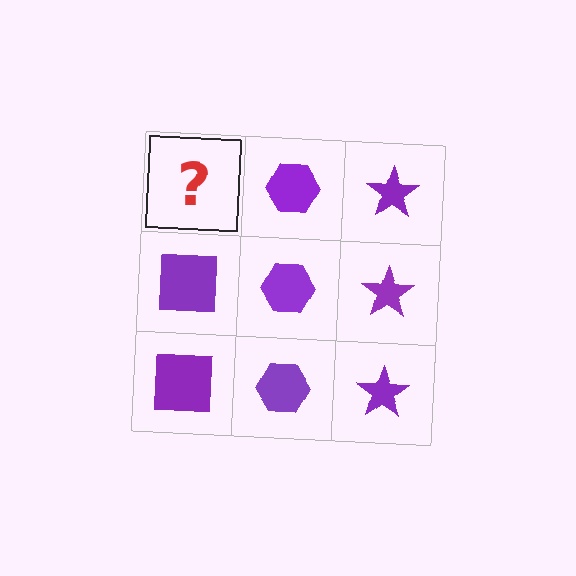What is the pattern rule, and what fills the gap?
The rule is that each column has a consistent shape. The gap should be filled with a purple square.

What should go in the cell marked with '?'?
The missing cell should contain a purple square.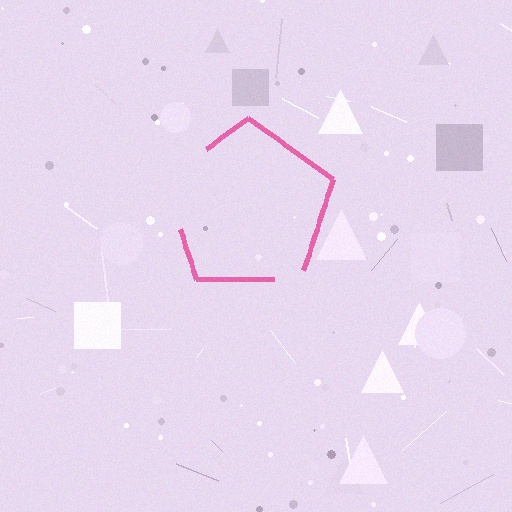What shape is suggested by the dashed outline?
The dashed outline suggests a pentagon.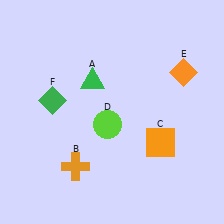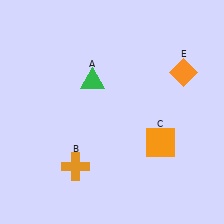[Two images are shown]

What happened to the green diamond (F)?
The green diamond (F) was removed in Image 2. It was in the top-left area of Image 1.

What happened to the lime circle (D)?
The lime circle (D) was removed in Image 2. It was in the bottom-left area of Image 1.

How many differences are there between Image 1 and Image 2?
There are 2 differences between the two images.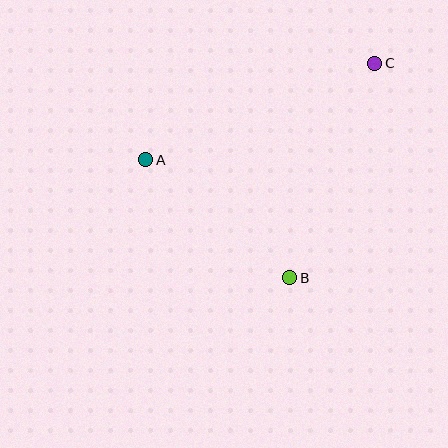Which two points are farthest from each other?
Points A and C are farthest from each other.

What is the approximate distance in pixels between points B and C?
The distance between B and C is approximately 231 pixels.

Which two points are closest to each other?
Points A and B are closest to each other.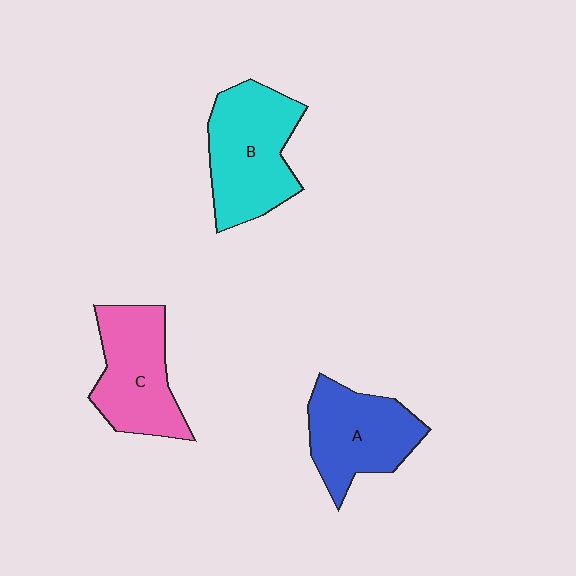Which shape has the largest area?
Shape B (cyan).